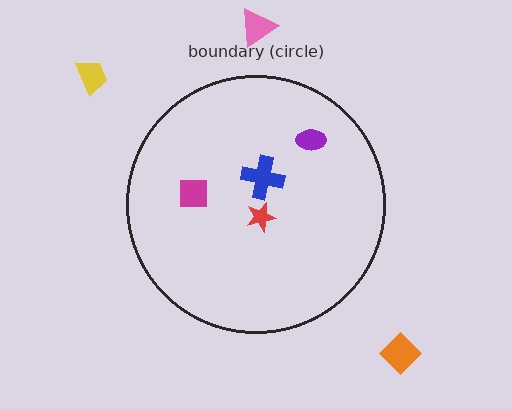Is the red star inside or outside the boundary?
Inside.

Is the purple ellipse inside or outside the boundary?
Inside.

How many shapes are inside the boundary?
4 inside, 3 outside.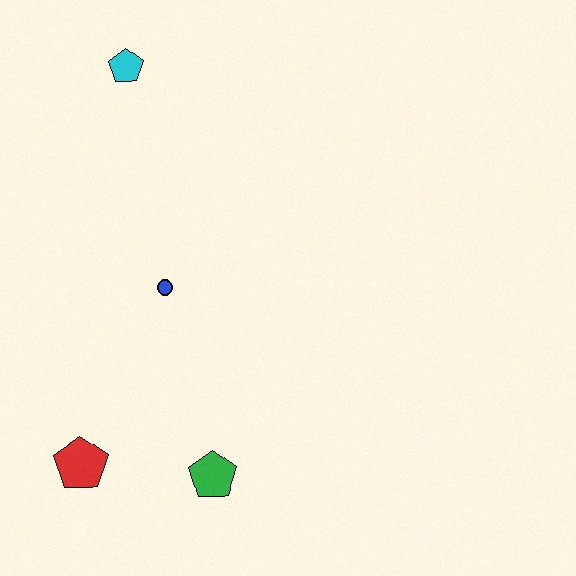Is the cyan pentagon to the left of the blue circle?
Yes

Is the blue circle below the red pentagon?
No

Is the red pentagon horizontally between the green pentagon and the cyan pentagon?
No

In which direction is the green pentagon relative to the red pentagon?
The green pentagon is to the right of the red pentagon.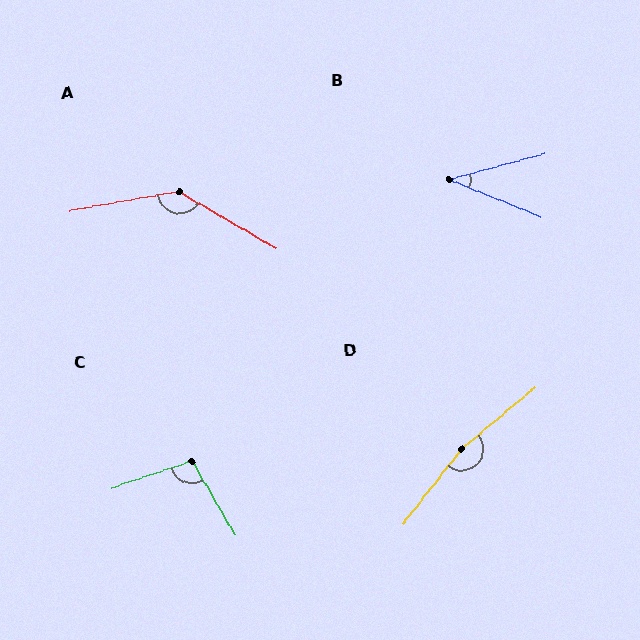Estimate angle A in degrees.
Approximately 139 degrees.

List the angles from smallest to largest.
B (37°), C (102°), A (139°), D (168°).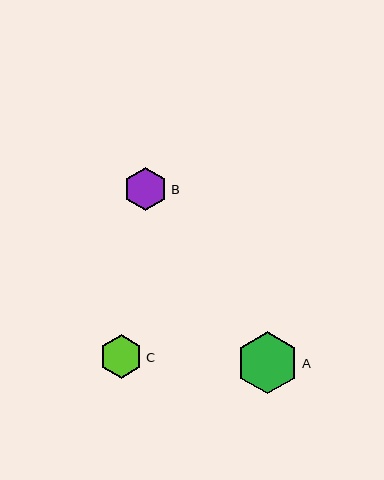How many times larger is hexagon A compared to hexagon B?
Hexagon A is approximately 1.4 times the size of hexagon B.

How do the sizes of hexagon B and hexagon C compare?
Hexagon B and hexagon C are approximately the same size.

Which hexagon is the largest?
Hexagon A is the largest with a size of approximately 62 pixels.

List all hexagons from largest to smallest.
From largest to smallest: A, B, C.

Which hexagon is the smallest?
Hexagon C is the smallest with a size of approximately 44 pixels.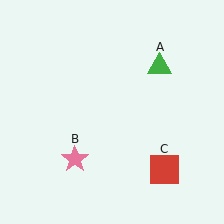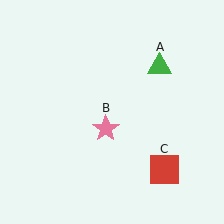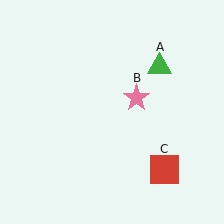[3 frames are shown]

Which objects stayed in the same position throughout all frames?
Green triangle (object A) and red square (object C) remained stationary.